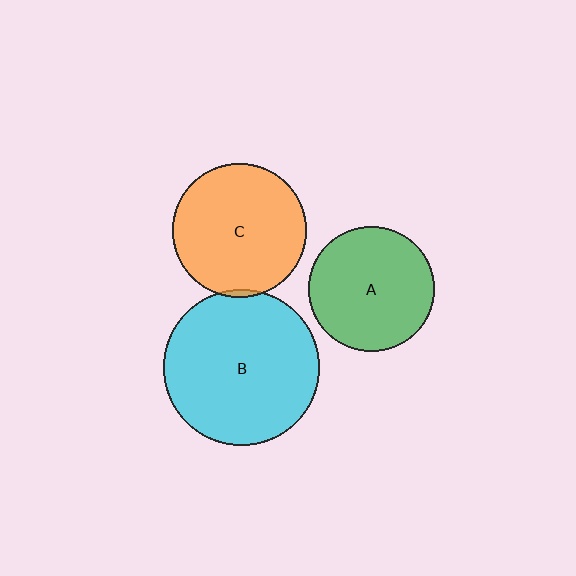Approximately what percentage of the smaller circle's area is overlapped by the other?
Approximately 5%.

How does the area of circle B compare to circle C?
Approximately 1.4 times.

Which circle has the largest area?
Circle B (cyan).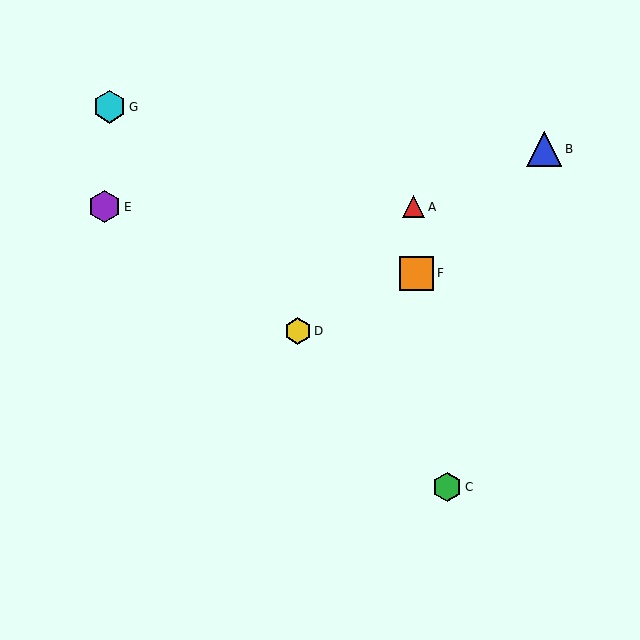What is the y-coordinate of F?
Object F is at y≈273.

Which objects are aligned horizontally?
Objects A, E are aligned horizontally.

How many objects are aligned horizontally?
2 objects (A, E) are aligned horizontally.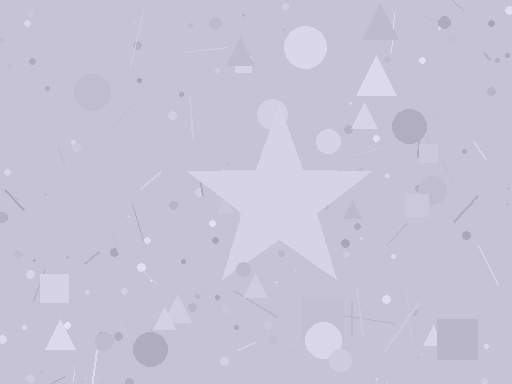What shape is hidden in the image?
A star is hidden in the image.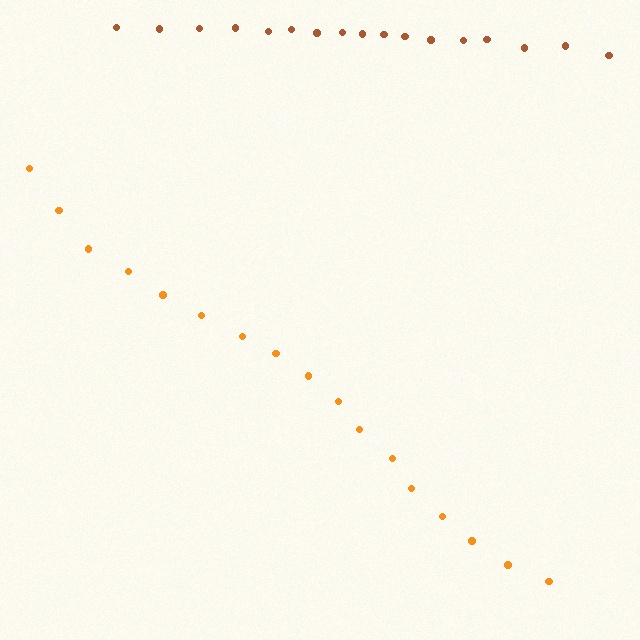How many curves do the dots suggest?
There are 2 distinct paths.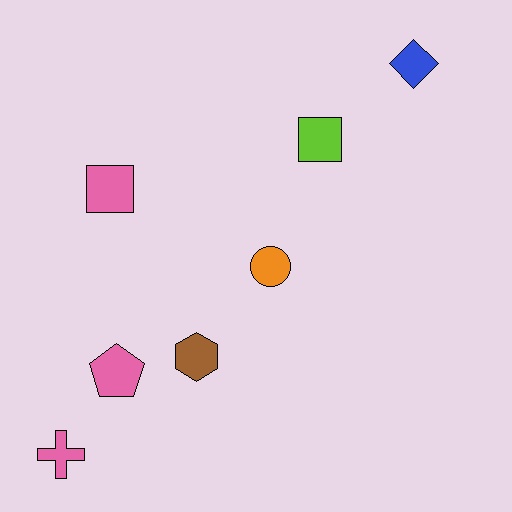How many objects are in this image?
There are 7 objects.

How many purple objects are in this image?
There are no purple objects.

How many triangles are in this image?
There are no triangles.